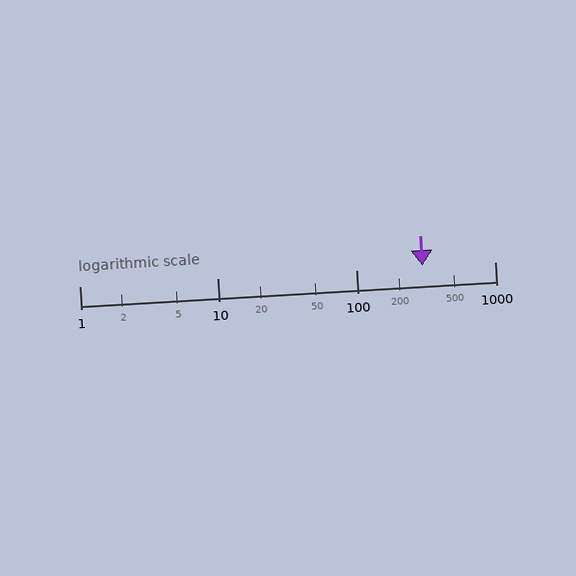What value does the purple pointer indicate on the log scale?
The pointer indicates approximately 300.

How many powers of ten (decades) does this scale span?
The scale spans 3 decades, from 1 to 1000.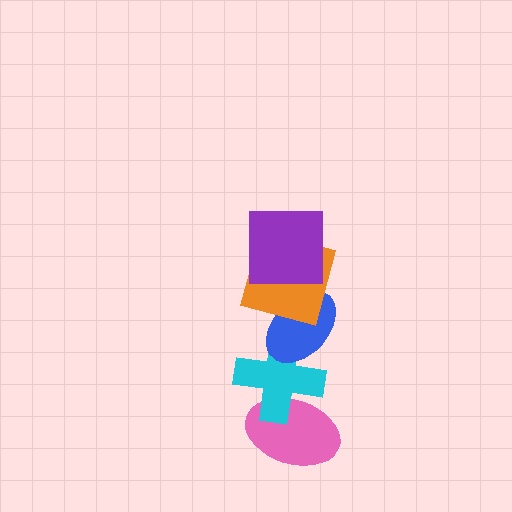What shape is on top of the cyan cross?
The blue ellipse is on top of the cyan cross.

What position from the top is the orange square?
The orange square is 2nd from the top.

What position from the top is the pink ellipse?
The pink ellipse is 5th from the top.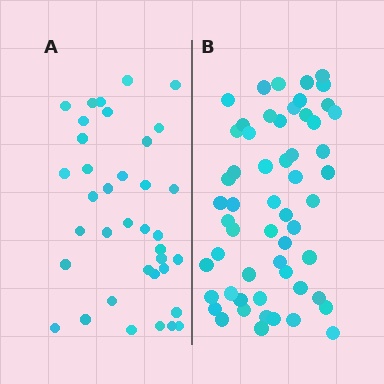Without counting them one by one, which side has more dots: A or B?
Region B (the right region) has more dots.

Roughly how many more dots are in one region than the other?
Region B has approximately 20 more dots than region A.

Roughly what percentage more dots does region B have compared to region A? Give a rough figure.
About 50% more.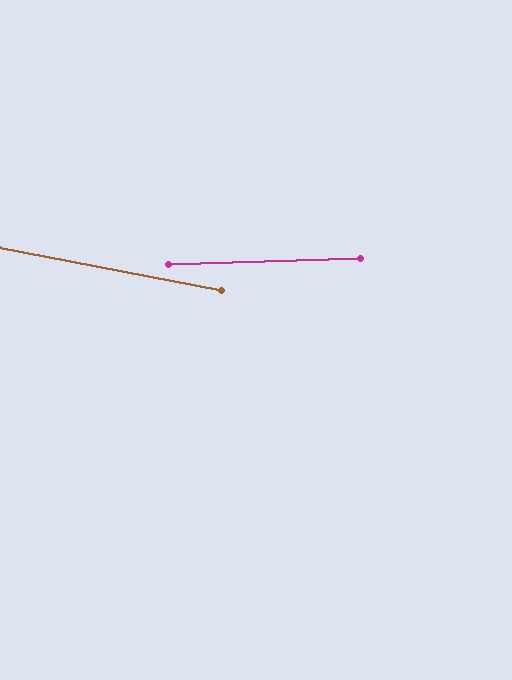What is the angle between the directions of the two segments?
Approximately 12 degrees.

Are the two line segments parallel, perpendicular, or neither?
Neither parallel nor perpendicular — they differ by about 12°.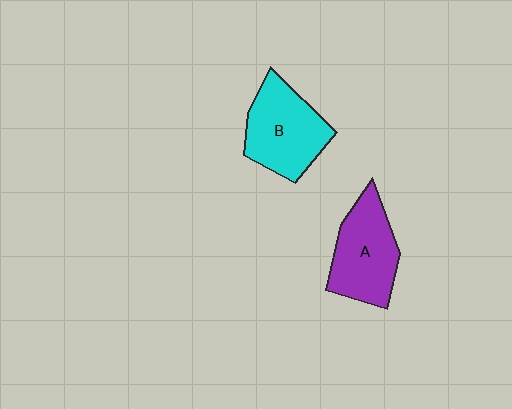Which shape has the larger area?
Shape B (cyan).